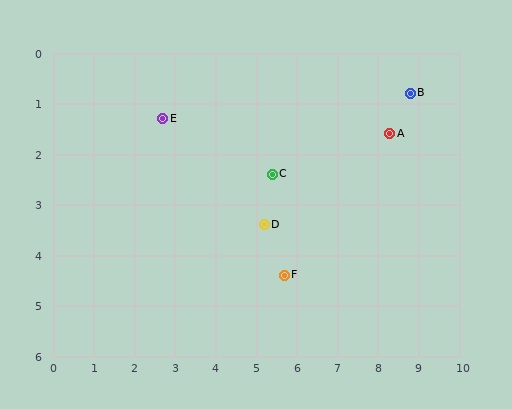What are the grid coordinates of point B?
Point B is at approximately (8.8, 0.8).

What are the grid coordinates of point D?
Point D is at approximately (5.2, 3.4).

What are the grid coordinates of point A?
Point A is at approximately (8.3, 1.6).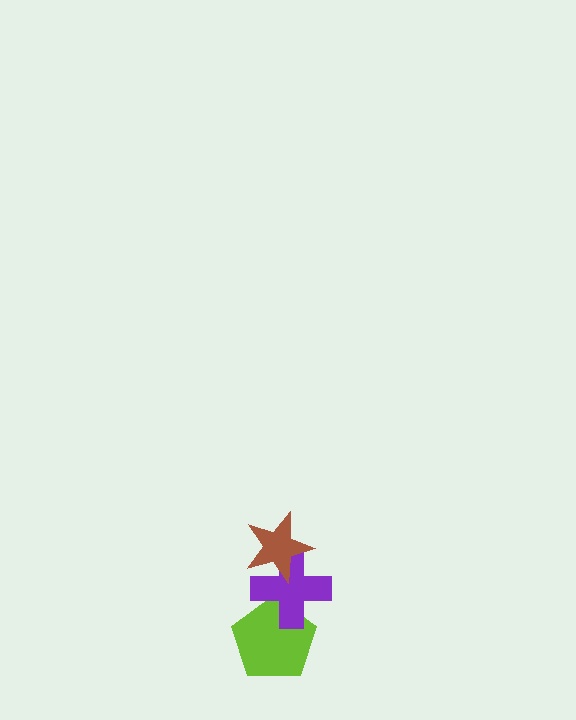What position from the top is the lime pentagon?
The lime pentagon is 3rd from the top.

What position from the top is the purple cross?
The purple cross is 2nd from the top.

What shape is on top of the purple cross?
The brown star is on top of the purple cross.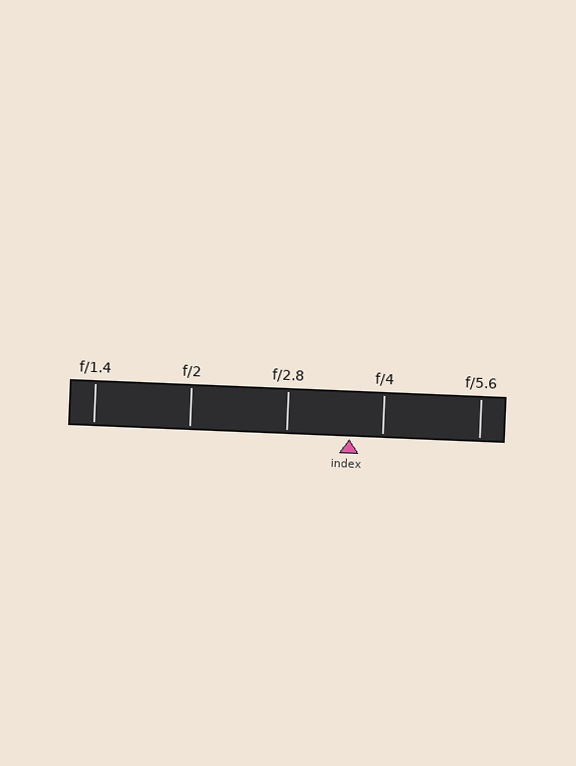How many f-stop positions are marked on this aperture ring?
There are 5 f-stop positions marked.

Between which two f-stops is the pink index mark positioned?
The index mark is between f/2.8 and f/4.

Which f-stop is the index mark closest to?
The index mark is closest to f/4.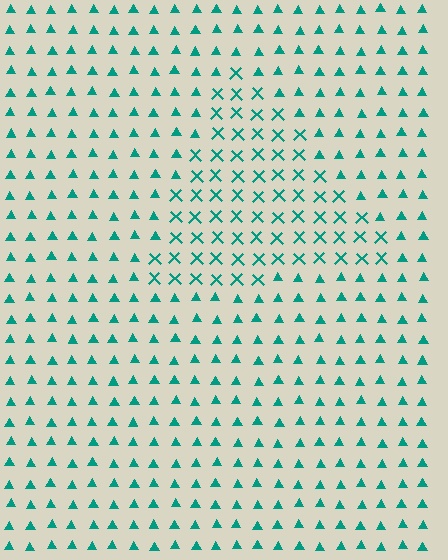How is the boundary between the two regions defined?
The boundary is defined by a change in element shape: X marks inside vs. triangles outside. All elements share the same color and spacing.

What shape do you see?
I see a triangle.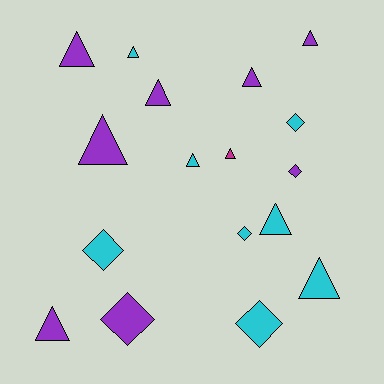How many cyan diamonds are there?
There are 4 cyan diamonds.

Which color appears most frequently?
Cyan, with 8 objects.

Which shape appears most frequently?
Triangle, with 11 objects.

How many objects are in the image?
There are 17 objects.